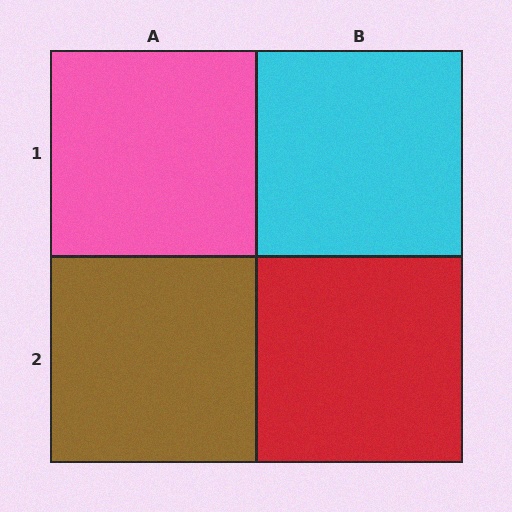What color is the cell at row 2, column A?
Brown.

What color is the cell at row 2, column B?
Red.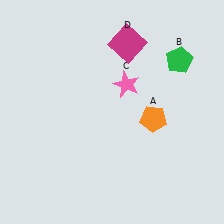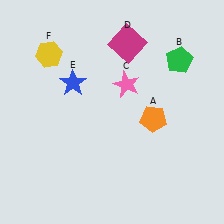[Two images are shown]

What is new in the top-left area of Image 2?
A blue star (E) was added in the top-left area of Image 2.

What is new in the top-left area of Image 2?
A yellow hexagon (F) was added in the top-left area of Image 2.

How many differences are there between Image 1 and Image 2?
There are 2 differences between the two images.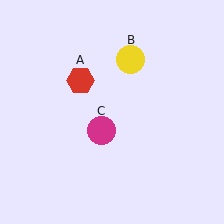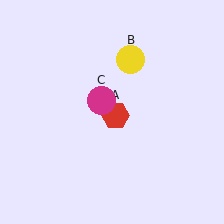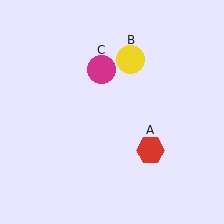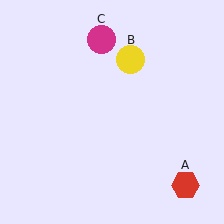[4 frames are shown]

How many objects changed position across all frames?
2 objects changed position: red hexagon (object A), magenta circle (object C).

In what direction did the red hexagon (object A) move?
The red hexagon (object A) moved down and to the right.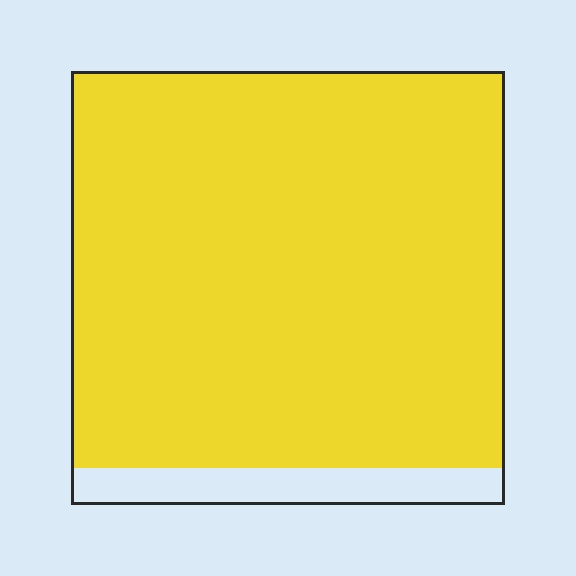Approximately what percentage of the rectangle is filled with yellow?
Approximately 90%.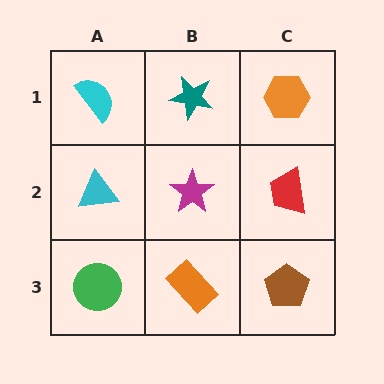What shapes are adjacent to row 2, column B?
A teal star (row 1, column B), an orange rectangle (row 3, column B), a cyan triangle (row 2, column A), a red trapezoid (row 2, column C).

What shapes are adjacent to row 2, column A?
A cyan semicircle (row 1, column A), a green circle (row 3, column A), a magenta star (row 2, column B).